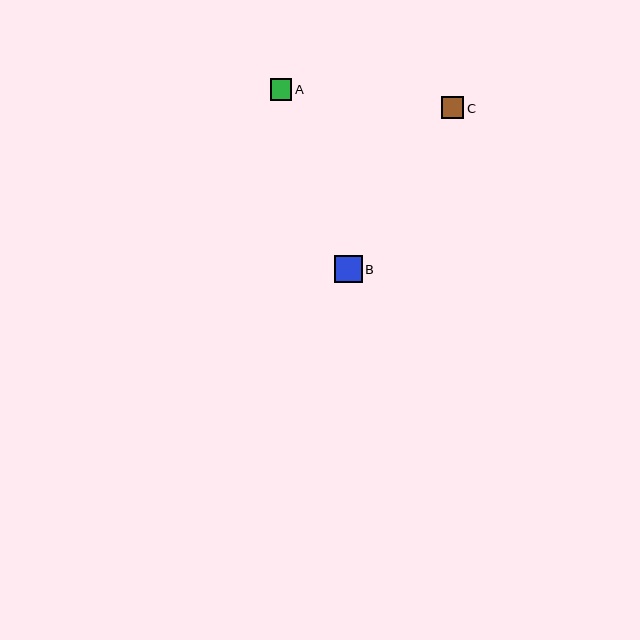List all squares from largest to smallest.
From largest to smallest: B, A, C.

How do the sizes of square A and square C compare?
Square A and square C are approximately the same size.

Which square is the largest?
Square B is the largest with a size of approximately 27 pixels.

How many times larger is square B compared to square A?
Square B is approximately 1.3 times the size of square A.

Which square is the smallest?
Square C is the smallest with a size of approximately 22 pixels.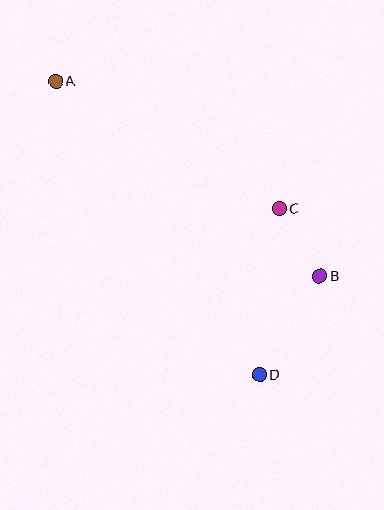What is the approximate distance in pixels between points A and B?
The distance between A and B is approximately 328 pixels.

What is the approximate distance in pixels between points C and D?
The distance between C and D is approximately 167 pixels.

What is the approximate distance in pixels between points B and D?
The distance between B and D is approximately 116 pixels.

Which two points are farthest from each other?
Points A and D are farthest from each other.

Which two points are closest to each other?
Points B and C are closest to each other.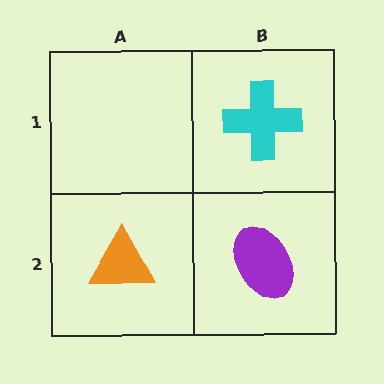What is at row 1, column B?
A cyan cross.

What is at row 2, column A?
An orange triangle.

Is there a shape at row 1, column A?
No, that cell is empty.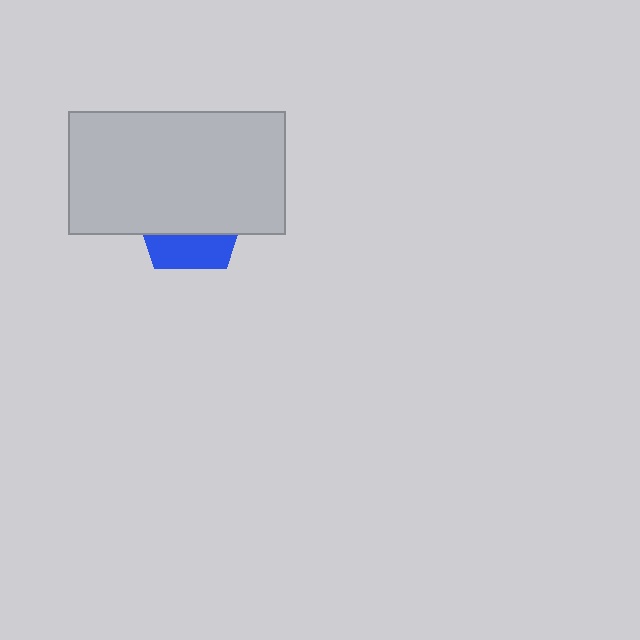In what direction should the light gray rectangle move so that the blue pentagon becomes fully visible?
The light gray rectangle should move up. That is the shortest direction to clear the overlap and leave the blue pentagon fully visible.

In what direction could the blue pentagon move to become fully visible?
The blue pentagon could move down. That would shift it out from behind the light gray rectangle entirely.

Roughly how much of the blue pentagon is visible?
A small part of it is visible (roughly 31%).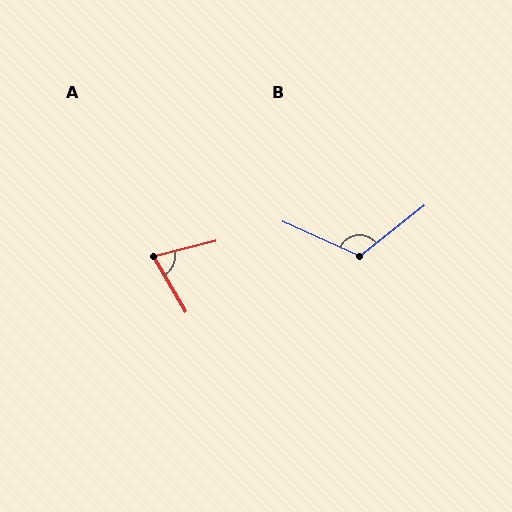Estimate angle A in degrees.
Approximately 73 degrees.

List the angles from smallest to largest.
A (73°), B (118°).